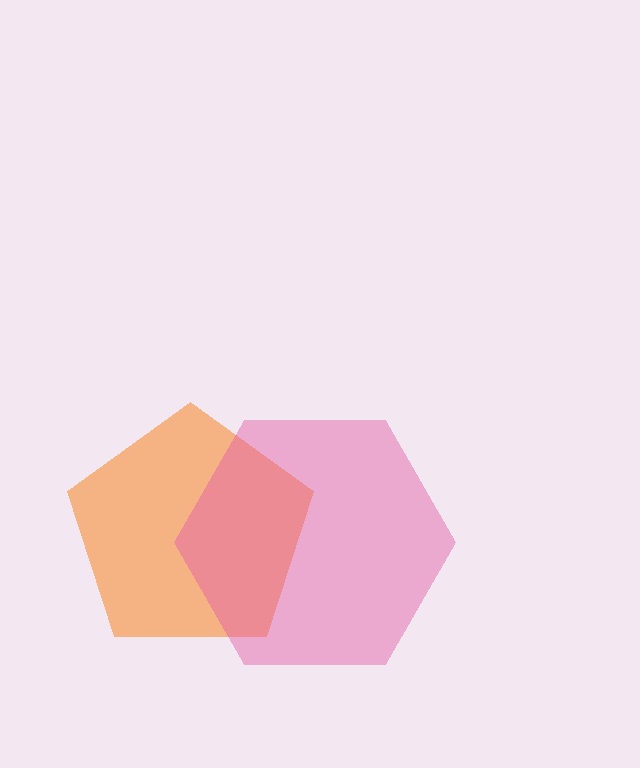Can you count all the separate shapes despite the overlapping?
Yes, there are 2 separate shapes.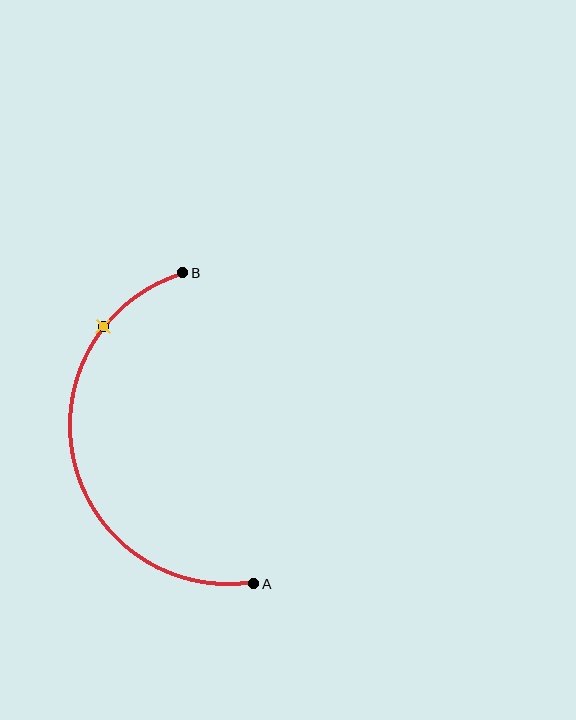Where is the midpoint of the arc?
The arc midpoint is the point on the curve farthest from the straight line joining A and B. It sits to the left of that line.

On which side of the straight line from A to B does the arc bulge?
The arc bulges to the left of the straight line connecting A and B.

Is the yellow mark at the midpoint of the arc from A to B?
No. The yellow mark lies on the arc but is closer to endpoint B. The arc midpoint would be at the point on the curve equidistant along the arc from both A and B.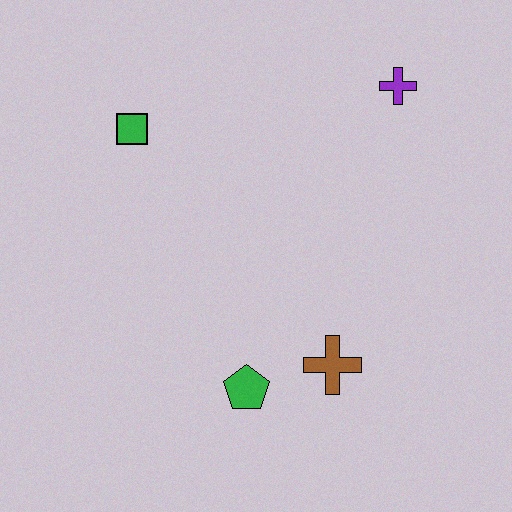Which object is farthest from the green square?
The brown cross is farthest from the green square.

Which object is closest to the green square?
The purple cross is closest to the green square.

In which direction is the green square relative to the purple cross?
The green square is to the left of the purple cross.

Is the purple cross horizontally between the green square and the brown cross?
No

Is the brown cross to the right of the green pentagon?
Yes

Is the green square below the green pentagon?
No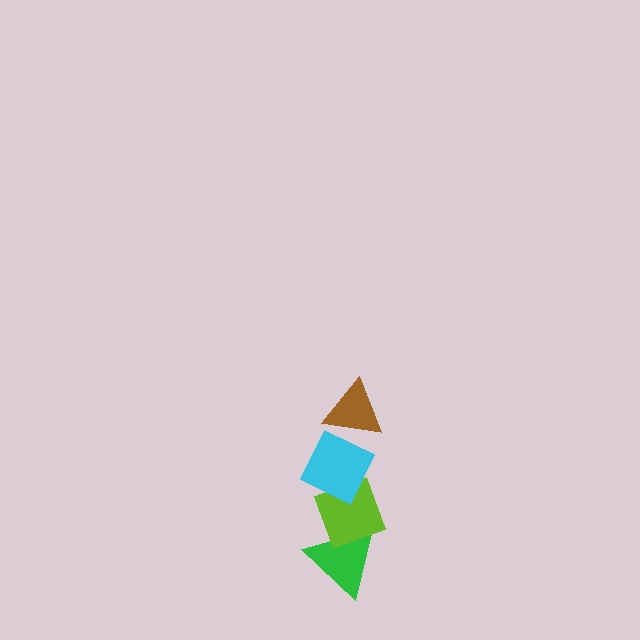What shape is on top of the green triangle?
The lime diamond is on top of the green triangle.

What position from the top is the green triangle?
The green triangle is 4th from the top.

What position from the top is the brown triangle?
The brown triangle is 1st from the top.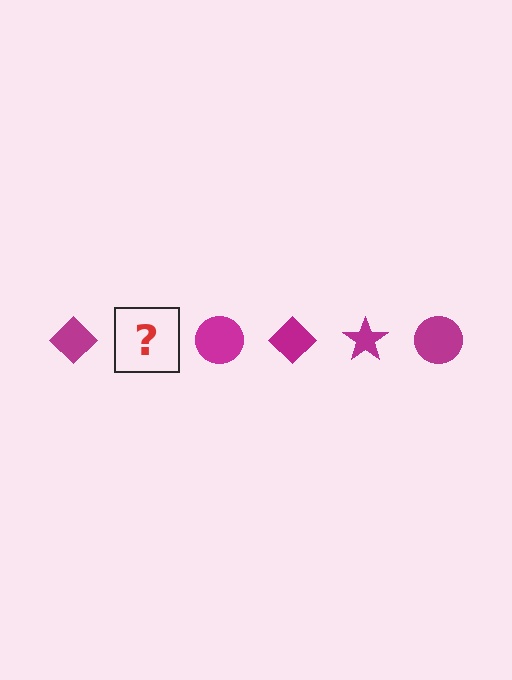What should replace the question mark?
The question mark should be replaced with a magenta star.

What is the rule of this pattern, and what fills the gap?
The rule is that the pattern cycles through diamond, star, circle shapes in magenta. The gap should be filled with a magenta star.